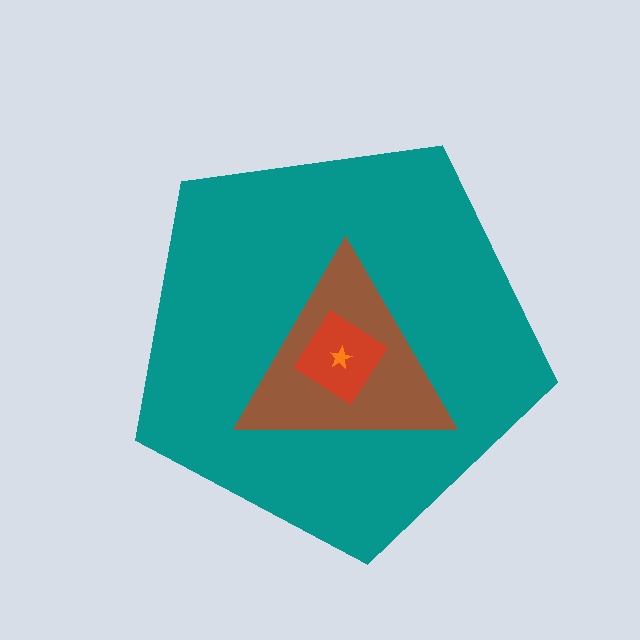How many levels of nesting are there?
4.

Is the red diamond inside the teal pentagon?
Yes.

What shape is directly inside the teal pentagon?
The brown triangle.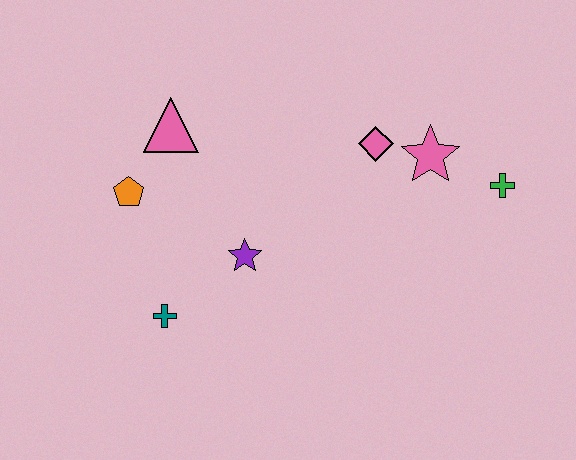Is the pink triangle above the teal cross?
Yes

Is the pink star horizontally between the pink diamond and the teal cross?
No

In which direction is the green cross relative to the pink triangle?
The green cross is to the right of the pink triangle.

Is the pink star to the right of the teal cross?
Yes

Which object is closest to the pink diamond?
The pink star is closest to the pink diamond.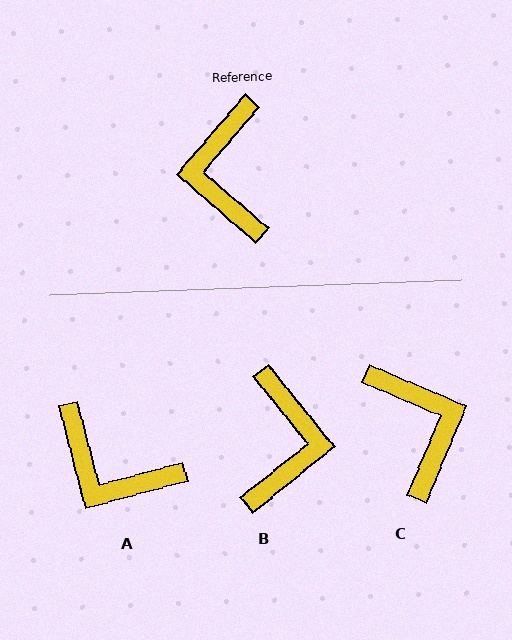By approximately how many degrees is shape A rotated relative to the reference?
Approximately 56 degrees counter-clockwise.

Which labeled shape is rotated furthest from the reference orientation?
B, about 170 degrees away.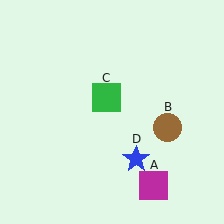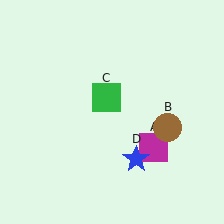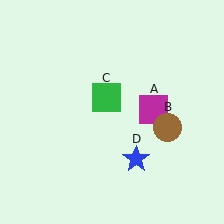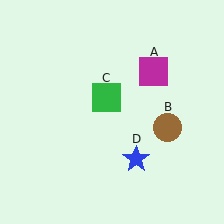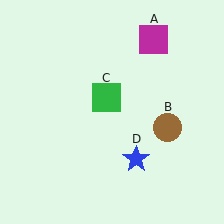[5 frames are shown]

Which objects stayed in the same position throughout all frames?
Brown circle (object B) and green square (object C) and blue star (object D) remained stationary.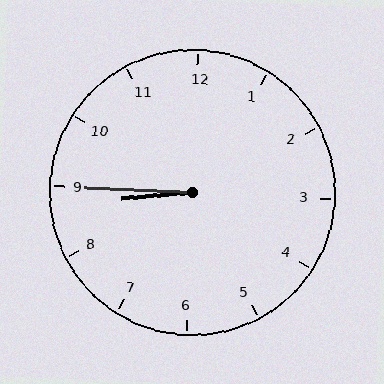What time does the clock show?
8:45.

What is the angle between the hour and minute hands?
Approximately 8 degrees.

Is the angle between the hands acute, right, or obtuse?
It is acute.